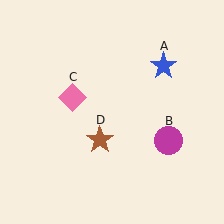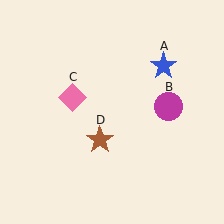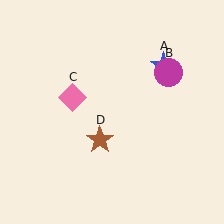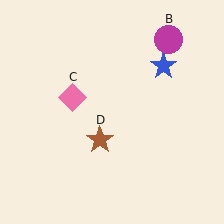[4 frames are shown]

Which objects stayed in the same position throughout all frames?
Blue star (object A) and pink diamond (object C) and brown star (object D) remained stationary.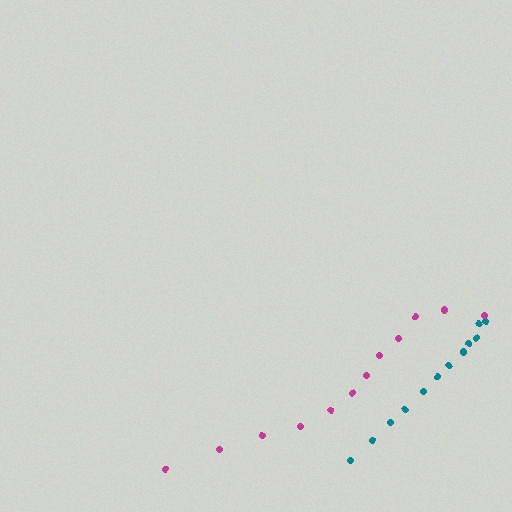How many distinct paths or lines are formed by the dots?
There are 2 distinct paths.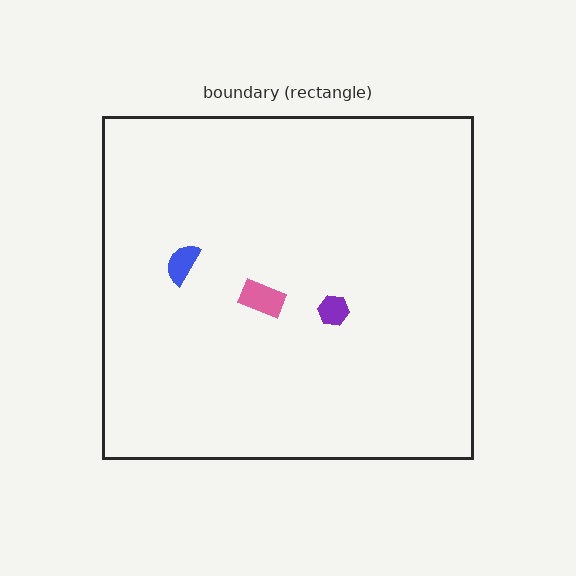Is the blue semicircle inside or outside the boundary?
Inside.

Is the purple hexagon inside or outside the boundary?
Inside.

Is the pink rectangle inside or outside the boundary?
Inside.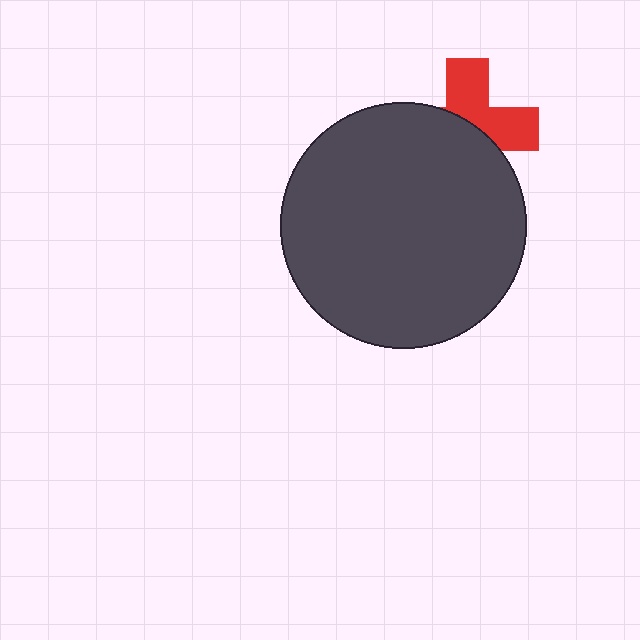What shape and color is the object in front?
The object in front is a dark gray circle.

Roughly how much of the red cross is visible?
About half of it is visible (roughly 46%).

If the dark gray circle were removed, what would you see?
You would see the complete red cross.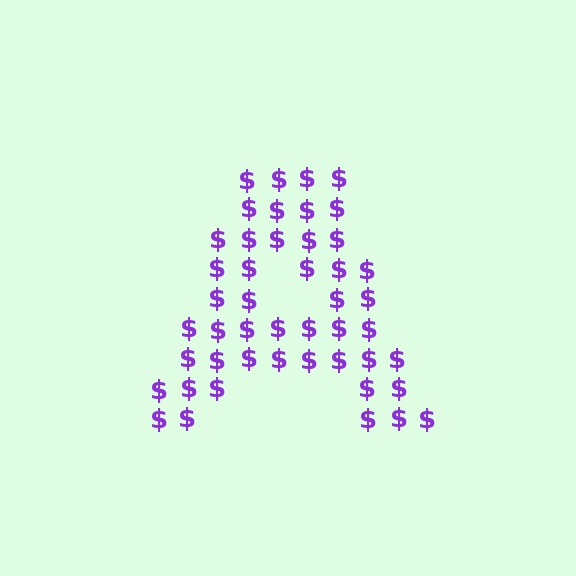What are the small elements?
The small elements are dollar signs.